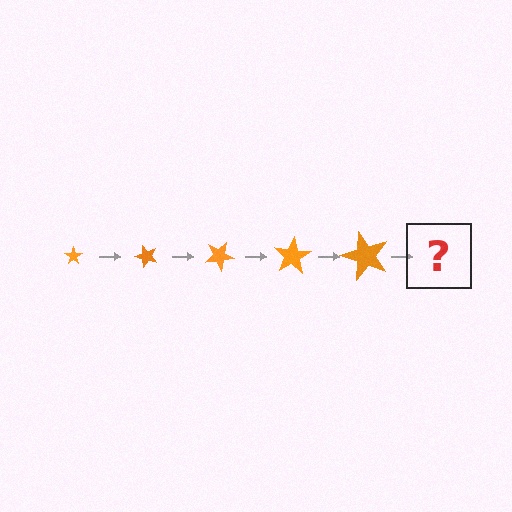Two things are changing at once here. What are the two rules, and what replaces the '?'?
The two rules are that the star grows larger each step and it rotates 50 degrees each step. The '?' should be a star, larger than the previous one and rotated 250 degrees from the start.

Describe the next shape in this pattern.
It should be a star, larger than the previous one and rotated 250 degrees from the start.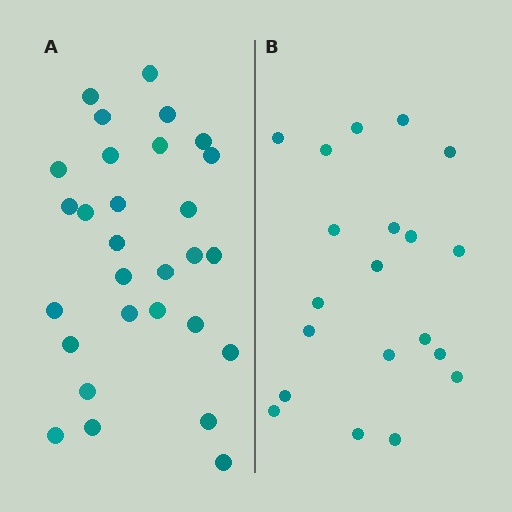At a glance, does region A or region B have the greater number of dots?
Region A (the left region) has more dots.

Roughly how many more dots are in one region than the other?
Region A has roughly 8 or so more dots than region B.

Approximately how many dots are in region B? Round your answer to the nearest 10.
About 20 dots.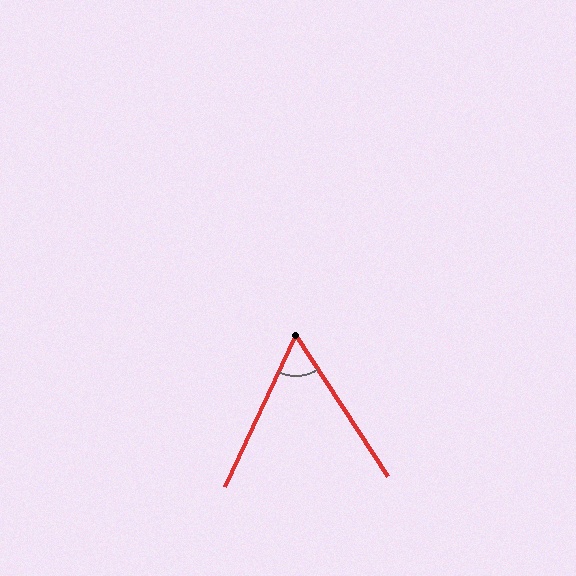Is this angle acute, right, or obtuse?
It is acute.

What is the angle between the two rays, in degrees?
Approximately 58 degrees.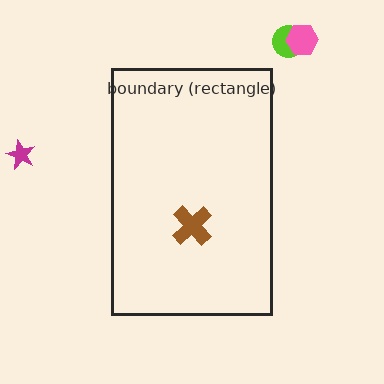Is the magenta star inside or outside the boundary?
Outside.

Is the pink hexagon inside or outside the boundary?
Outside.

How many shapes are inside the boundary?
1 inside, 3 outside.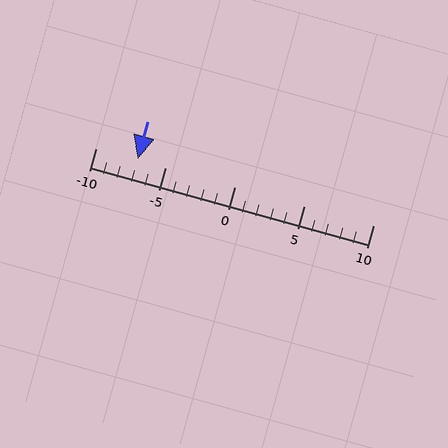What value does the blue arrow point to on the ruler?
The blue arrow points to approximately -7.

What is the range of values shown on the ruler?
The ruler shows values from -10 to 10.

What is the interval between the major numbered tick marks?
The major tick marks are spaced 5 units apart.